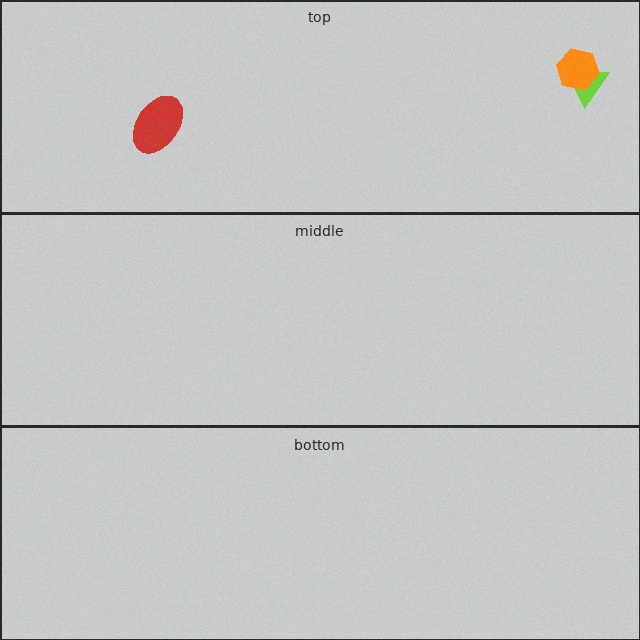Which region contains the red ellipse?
The top region.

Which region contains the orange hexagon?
The top region.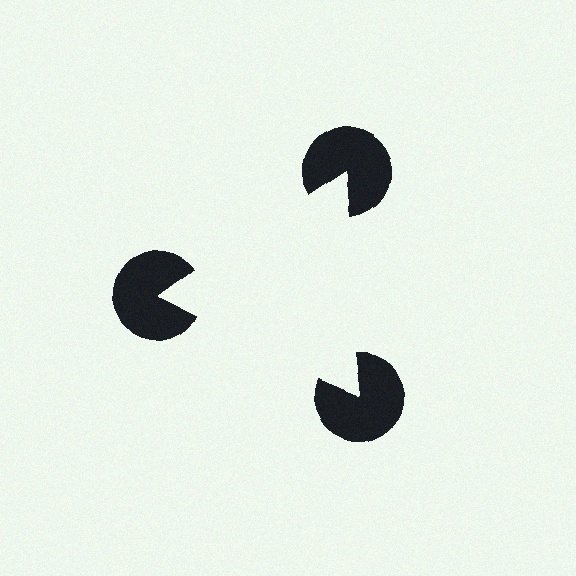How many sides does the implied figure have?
3 sides.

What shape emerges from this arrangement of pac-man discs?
An illusory triangle — its edges are inferred from the aligned wedge cuts in the pac-man discs, not physically drawn.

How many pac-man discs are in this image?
There are 3 — one at each vertex of the illusory triangle.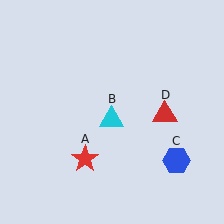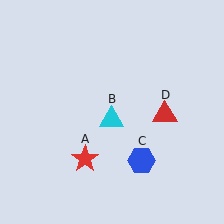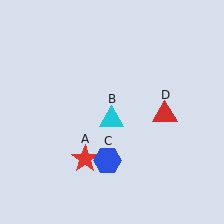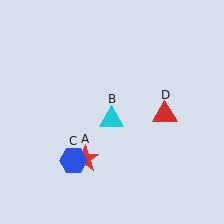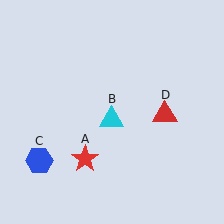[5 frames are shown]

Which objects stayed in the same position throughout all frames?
Red star (object A) and cyan triangle (object B) and red triangle (object D) remained stationary.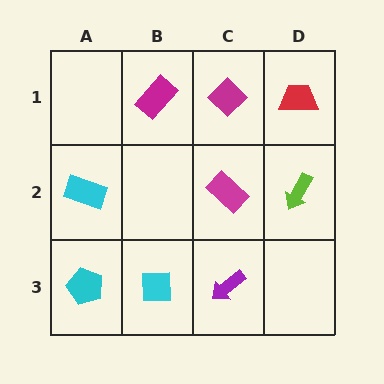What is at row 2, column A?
A cyan rectangle.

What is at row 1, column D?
A red trapezoid.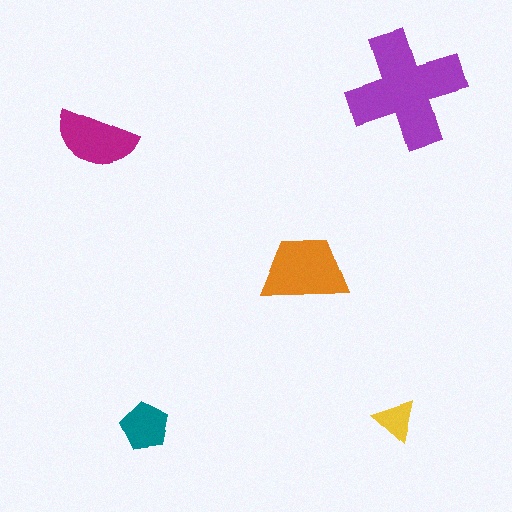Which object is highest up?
The purple cross is topmost.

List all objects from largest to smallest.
The purple cross, the orange trapezoid, the magenta semicircle, the teal pentagon, the yellow triangle.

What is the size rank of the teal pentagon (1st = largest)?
4th.